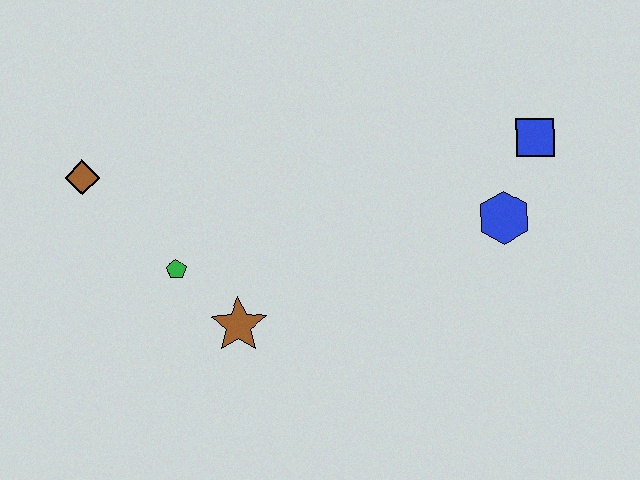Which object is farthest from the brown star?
The blue square is farthest from the brown star.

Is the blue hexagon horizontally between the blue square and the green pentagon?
Yes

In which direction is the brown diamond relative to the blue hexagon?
The brown diamond is to the left of the blue hexagon.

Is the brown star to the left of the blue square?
Yes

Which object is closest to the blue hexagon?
The blue square is closest to the blue hexagon.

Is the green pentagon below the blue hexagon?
Yes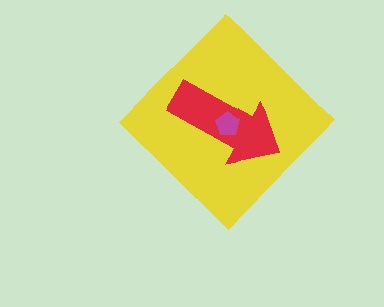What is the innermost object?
The magenta pentagon.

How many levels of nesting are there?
3.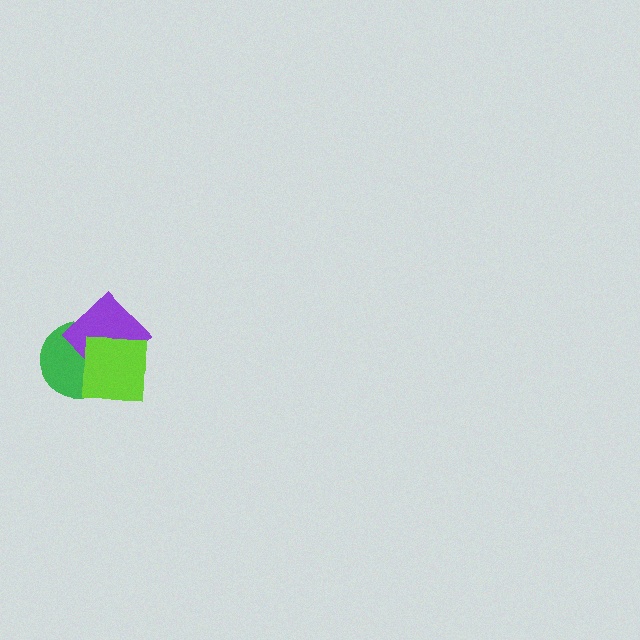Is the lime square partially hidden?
No, no other shape covers it.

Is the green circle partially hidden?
Yes, it is partially covered by another shape.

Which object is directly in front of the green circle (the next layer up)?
The purple diamond is directly in front of the green circle.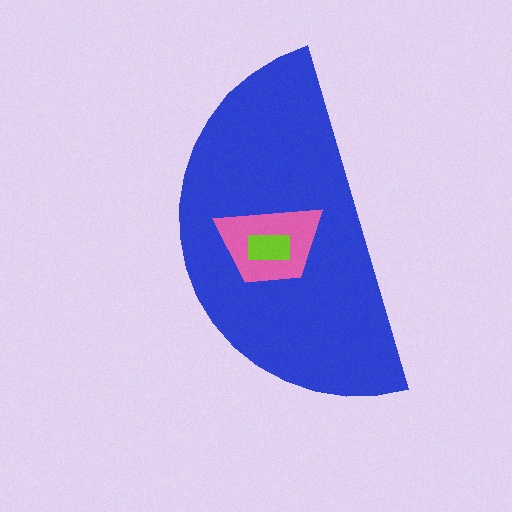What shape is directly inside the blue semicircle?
The pink trapezoid.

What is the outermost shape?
The blue semicircle.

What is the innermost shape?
The lime rectangle.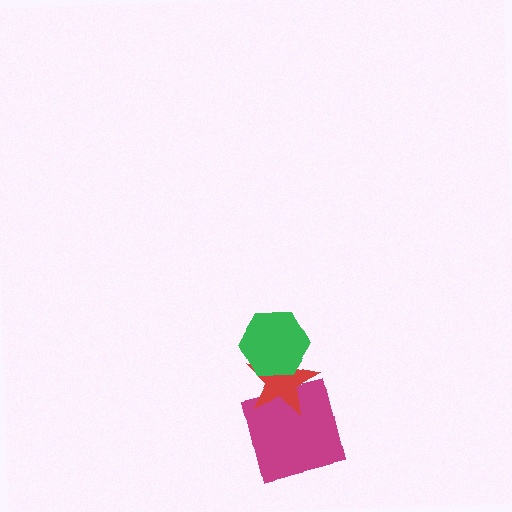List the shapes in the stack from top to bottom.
From top to bottom: the green hexagon, the red star, the magenta square.